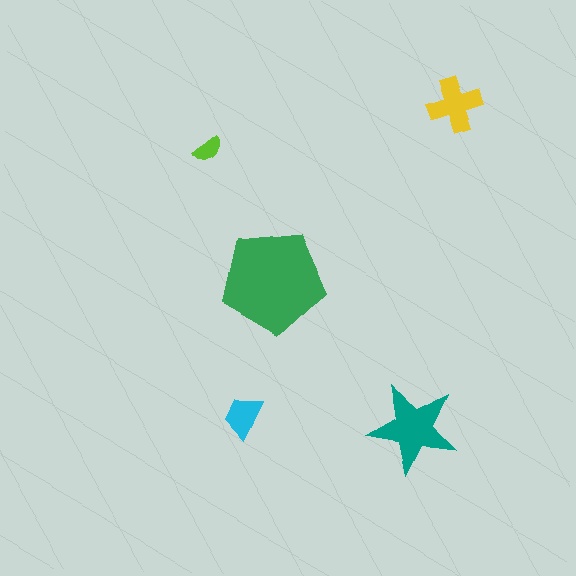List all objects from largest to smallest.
The green pentagon, the teal star, the yellow cross, the cyan trapezoid, the lime semicircle.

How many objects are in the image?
There are 5 objects in the image.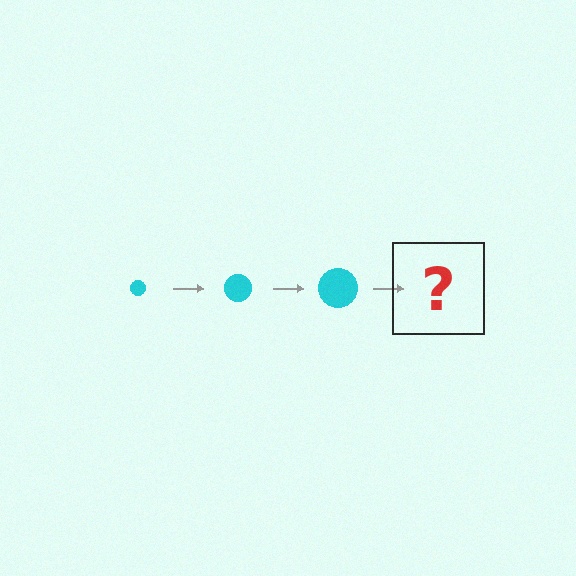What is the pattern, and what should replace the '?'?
The pattern is that the circle gets progressively larger each step. The '?' should be a cyan circle, larger than the previous one.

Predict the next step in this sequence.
The next step is a cyan circle, larger than the previous one.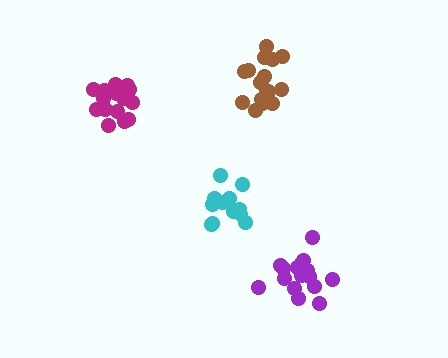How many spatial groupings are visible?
There are 4 spatial groupings.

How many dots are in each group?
Group 1: 16 dots, Group 2: 12 dots, Group 3: 17 dots, Group 4: 18 dots (63 total).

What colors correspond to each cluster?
The clusters are colored: brown, cyan, magenta, purple.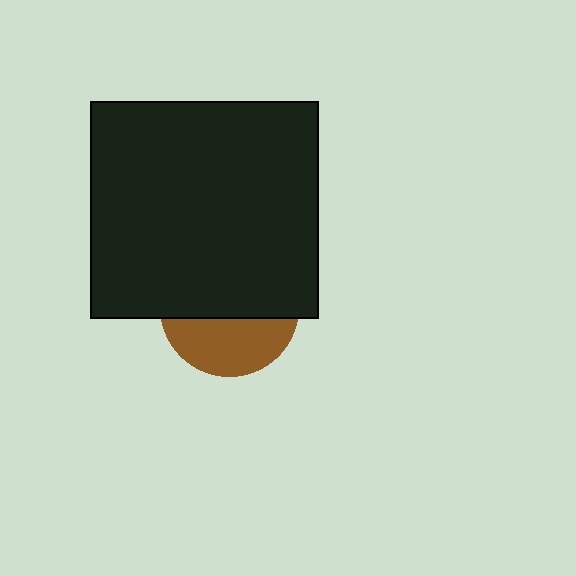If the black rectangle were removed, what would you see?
You would see the complete brown circle.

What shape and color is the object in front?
The object in front is a black rectangle.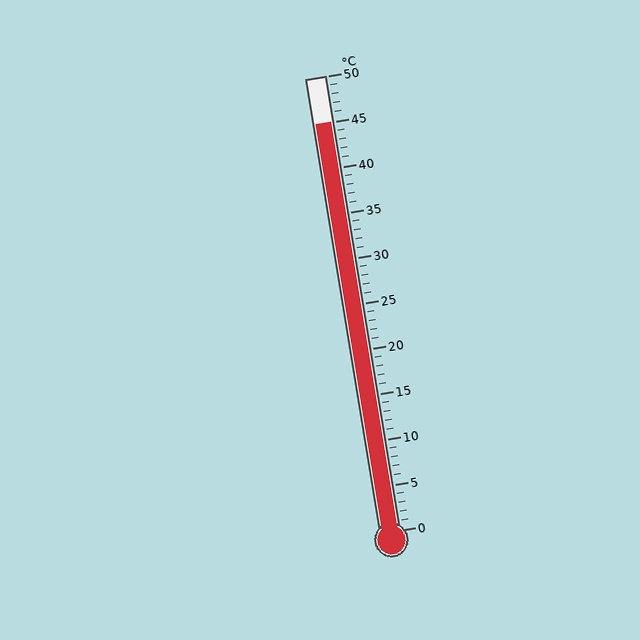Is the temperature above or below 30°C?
The temperature is above 30°C.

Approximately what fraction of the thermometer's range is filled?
The thermometer is filled to approximately 90% of its range.